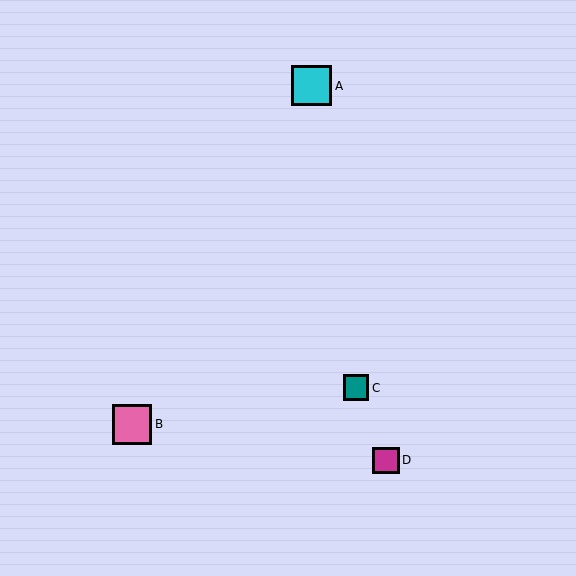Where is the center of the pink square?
The center of the pink square is at (132, 424).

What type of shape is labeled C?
Shape C is a teal square.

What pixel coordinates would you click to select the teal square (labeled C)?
Click at (356, 388) to select the teal square C.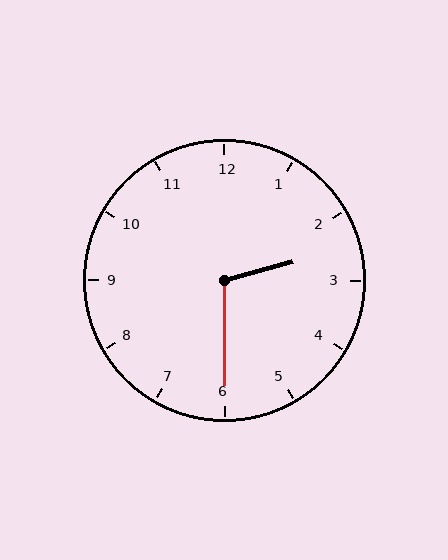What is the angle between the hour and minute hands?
Approximately 105 degrees.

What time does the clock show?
2:30.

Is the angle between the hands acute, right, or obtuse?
It is obtuse.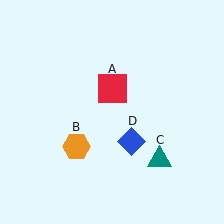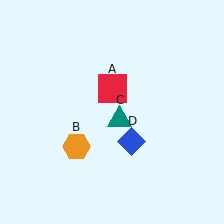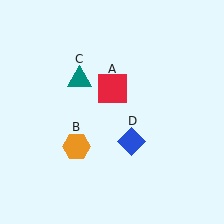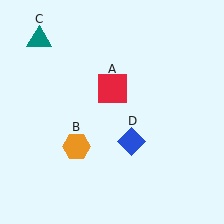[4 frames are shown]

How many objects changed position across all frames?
1 object changed position: teal triangle (object C).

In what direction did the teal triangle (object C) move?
The teal triangle (object C) moved up and to the left.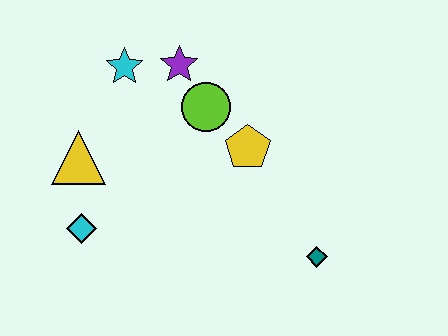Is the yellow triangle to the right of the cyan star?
No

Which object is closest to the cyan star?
The purple star is closest to the cyan star.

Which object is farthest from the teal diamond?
The cyan star is farthest from the teal diamond.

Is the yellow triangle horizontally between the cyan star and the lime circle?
No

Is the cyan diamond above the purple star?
No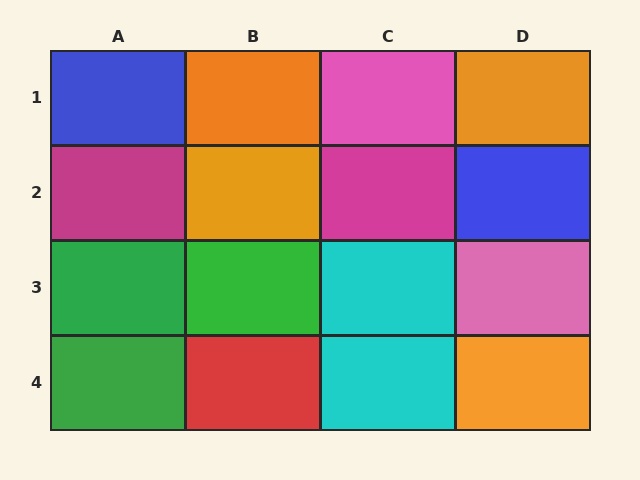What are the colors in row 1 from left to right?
Blue, orange, pink, orange.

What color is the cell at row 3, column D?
Pink.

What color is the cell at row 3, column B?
Green.